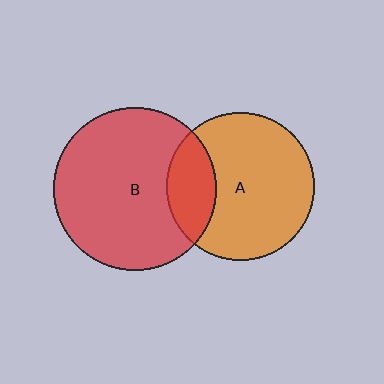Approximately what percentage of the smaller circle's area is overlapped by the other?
Approximately 25%.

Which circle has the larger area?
Circle B (red).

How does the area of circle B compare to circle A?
Approximately 1.2 times.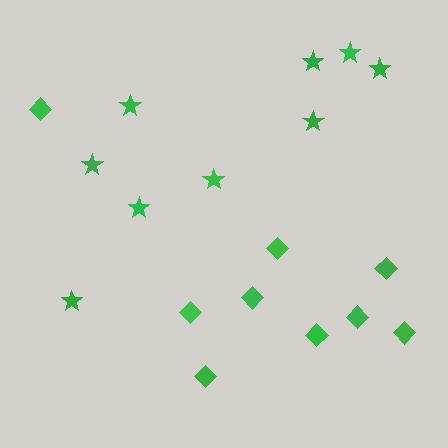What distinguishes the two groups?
There are 2 groups: one group of stars (9) and one group of diamonds (9).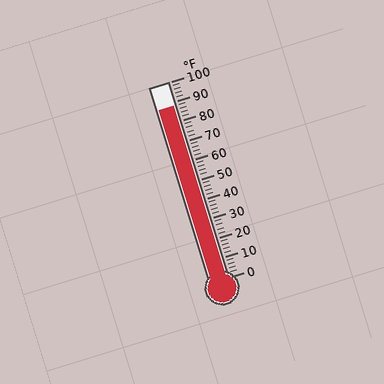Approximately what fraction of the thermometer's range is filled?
The thermometer is filled to approximately 90% of its range.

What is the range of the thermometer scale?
The thermometer scale ranges from 0°F to 100°F.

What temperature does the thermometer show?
The thermometer shows approximately 88°F.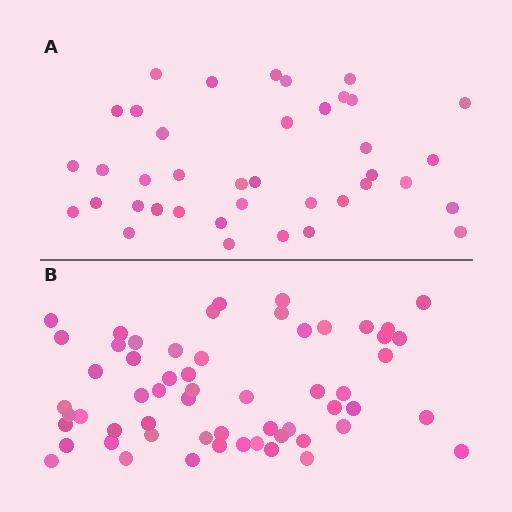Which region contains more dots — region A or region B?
Region B (the bottom region) has more dots.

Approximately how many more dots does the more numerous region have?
Region B has approximately 20 more dots than region A.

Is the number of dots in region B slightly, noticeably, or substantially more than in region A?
Region B has substantially more. The ratio is roughly 1.5 to 1.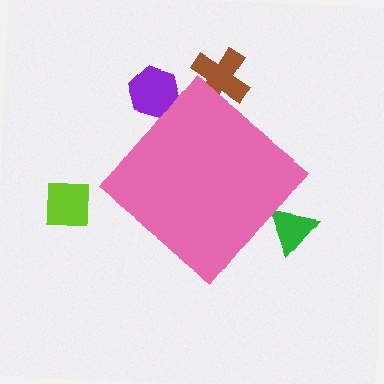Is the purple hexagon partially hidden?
Yes, the purple hexagon is partially hidden behind the pink diamond.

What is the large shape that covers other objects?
A pink diamond.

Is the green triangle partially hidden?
Yes, the green triangle is partially hidden behind the pink diamond.